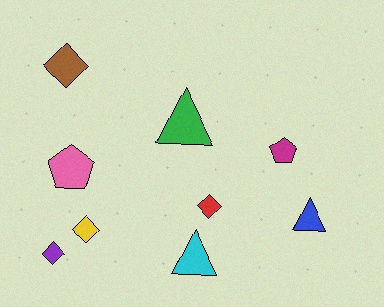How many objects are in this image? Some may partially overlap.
There are 9 objects.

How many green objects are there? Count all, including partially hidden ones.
There is 1 green object.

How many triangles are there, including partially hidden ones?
There are 3 triangles.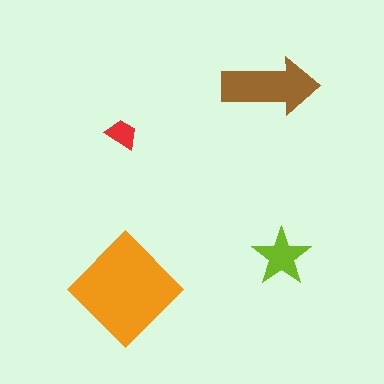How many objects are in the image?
There are 4 objects in the image.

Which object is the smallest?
The red trapezoid.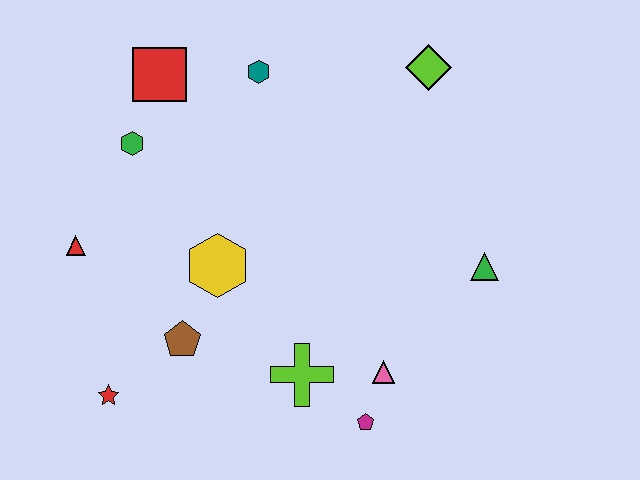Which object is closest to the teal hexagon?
The red square is closest to the teal hexagon.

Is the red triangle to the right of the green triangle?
No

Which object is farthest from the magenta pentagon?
The red square is farthest from the magenta pentagon.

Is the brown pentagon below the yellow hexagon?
Yes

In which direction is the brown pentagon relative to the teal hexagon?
The brown pentagon is below the teal hexagon.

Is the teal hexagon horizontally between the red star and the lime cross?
Yes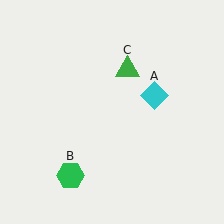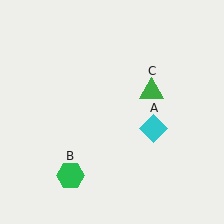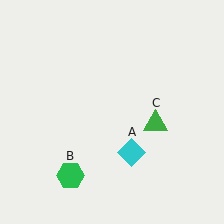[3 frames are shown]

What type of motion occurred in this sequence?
The cyan diamond (object A), green triangle (object C) rotated clockwise around the center of the scene.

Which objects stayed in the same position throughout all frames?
Green hexagon (object B) remained stationary.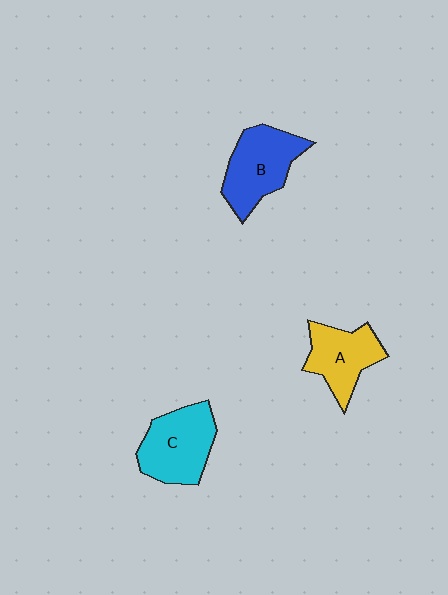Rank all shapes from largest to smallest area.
From largest to smallest: C (cyan), B (blue), A (yellow).